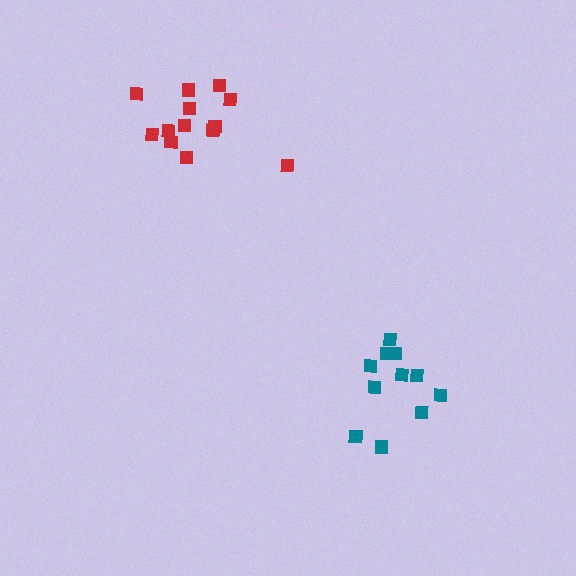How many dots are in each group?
Group 1: 11 dots, Group 2: 13 dots (24 total).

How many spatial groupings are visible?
There are 2 spatial groupings.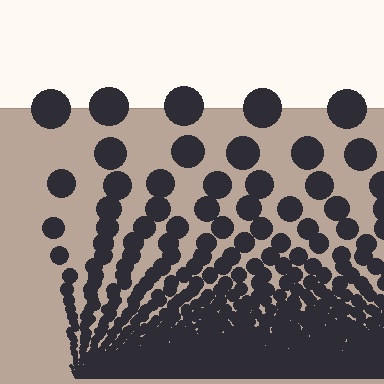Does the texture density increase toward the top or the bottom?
Density increases toward the bottom.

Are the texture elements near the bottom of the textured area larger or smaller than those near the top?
Smaller. The gradient is inverted — elements near the bottom are smaller and denser.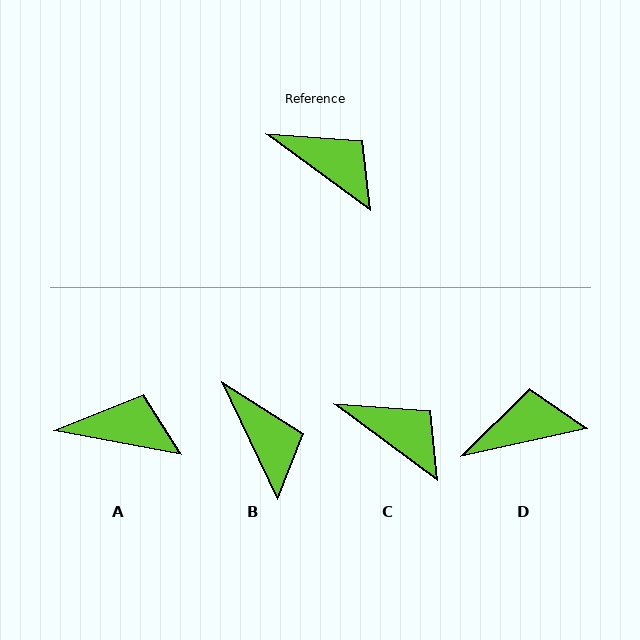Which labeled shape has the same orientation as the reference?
C.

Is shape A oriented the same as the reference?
No, it is off by about 26 degrees.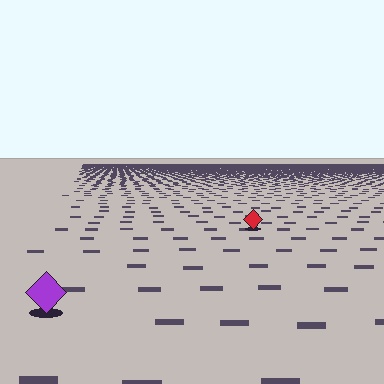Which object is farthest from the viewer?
The red diamond is farthest from the viewer. It appears smaller and the ground texture around it is denser.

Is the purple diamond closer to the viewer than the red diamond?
Yes. The purple diamond is closer — you can tell from the texture gradient: the ground texture is coarser near it.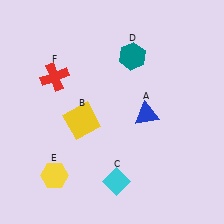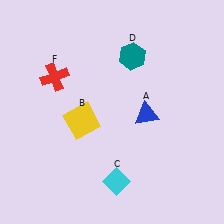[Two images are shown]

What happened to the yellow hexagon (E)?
The yellow hexagon (E) was removed in Image 2. It was in the bottom-left area of Image 1.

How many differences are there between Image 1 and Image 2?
There is 1 difference between the two images.